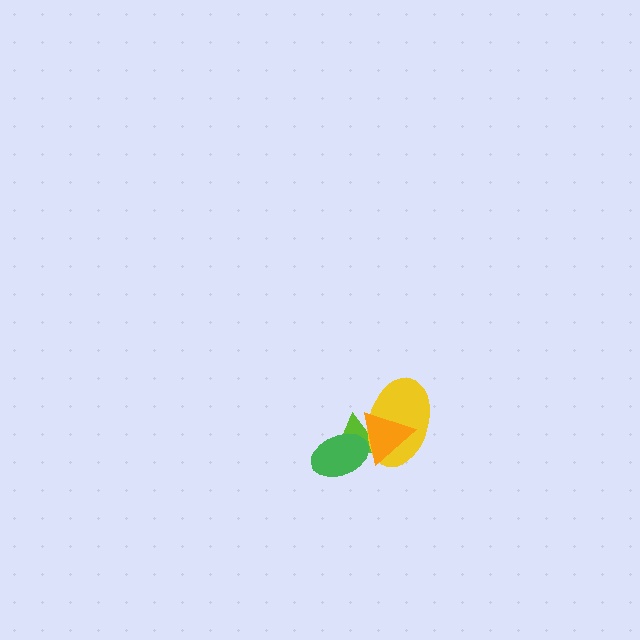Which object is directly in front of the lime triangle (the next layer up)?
The yellow ellipse is directly in front of the lime triangle.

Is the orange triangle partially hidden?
Yes, it is partially covered by another shape.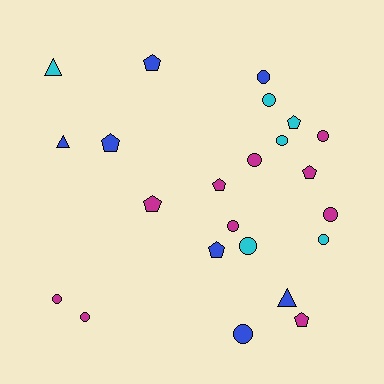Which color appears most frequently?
Magenta, with 10 objects.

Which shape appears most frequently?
Circle, with 12 objects.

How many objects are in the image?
There are 23 objects.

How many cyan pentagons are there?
There is 1 cyan pentagon.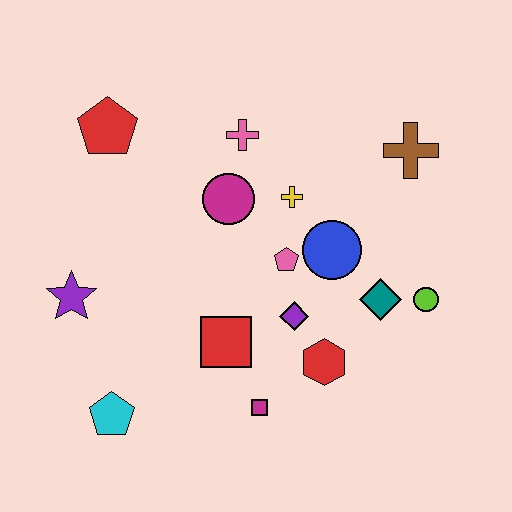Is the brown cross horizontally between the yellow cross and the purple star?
No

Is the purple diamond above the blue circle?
No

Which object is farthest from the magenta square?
The red pentagon is farthest from the magenta square.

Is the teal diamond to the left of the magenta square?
No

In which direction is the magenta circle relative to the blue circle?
The magenta circle is to the left of the blue circle.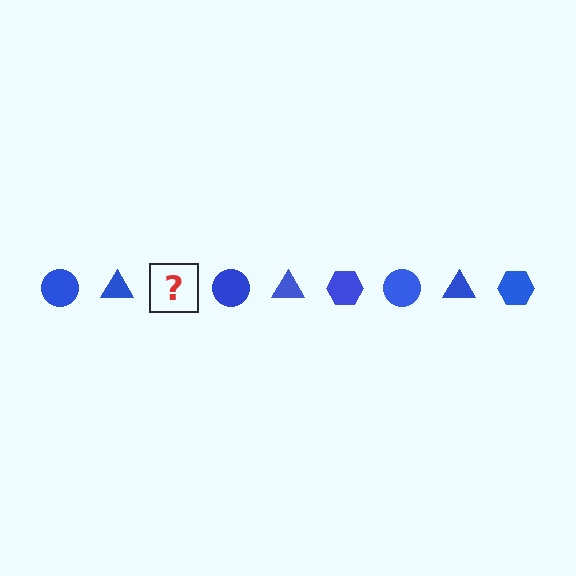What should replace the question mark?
The question mark should be replaced with a blue hexagon.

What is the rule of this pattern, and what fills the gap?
The rule is that the pattern cycles through circle, triangle, hexagon shapes in blue. The gap should be filled with a blue hexagon.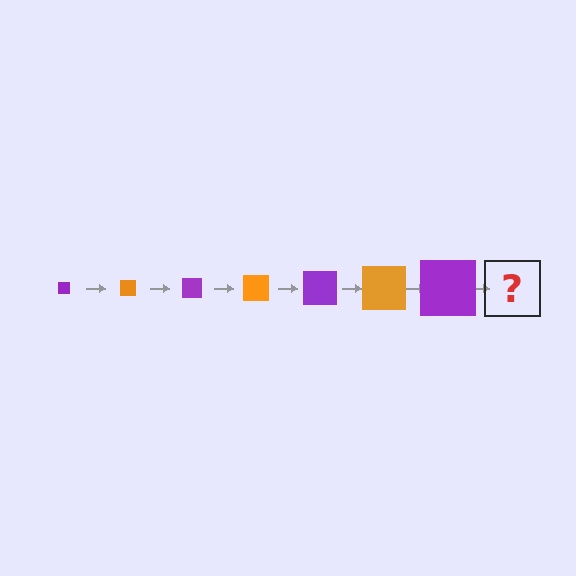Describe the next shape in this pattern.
It should be an orange square, larger than the previous one.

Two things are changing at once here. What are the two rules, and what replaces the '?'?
The two rules are that the square grows larger each step and the color cycles through purple and orange. The '?' should be an orange square, larger than the previous one.